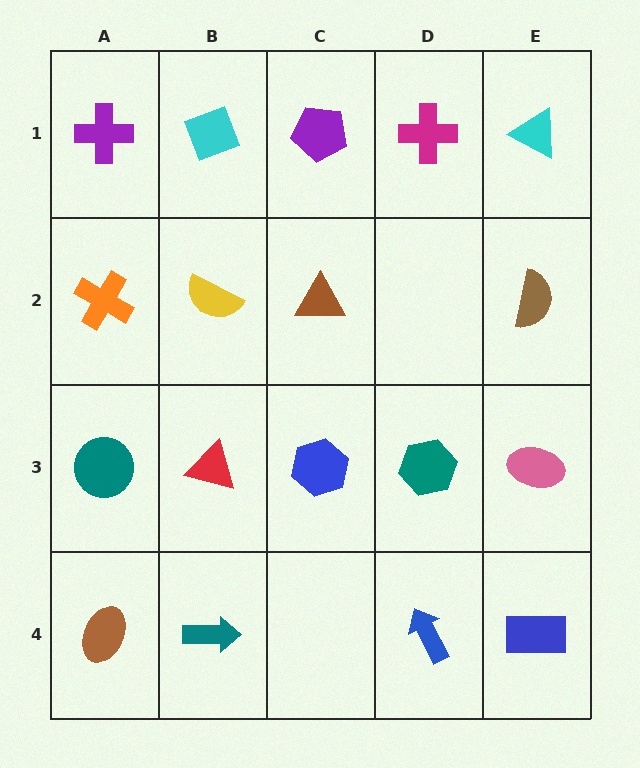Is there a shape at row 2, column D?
No, that cell is empty.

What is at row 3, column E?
A pink ellipse.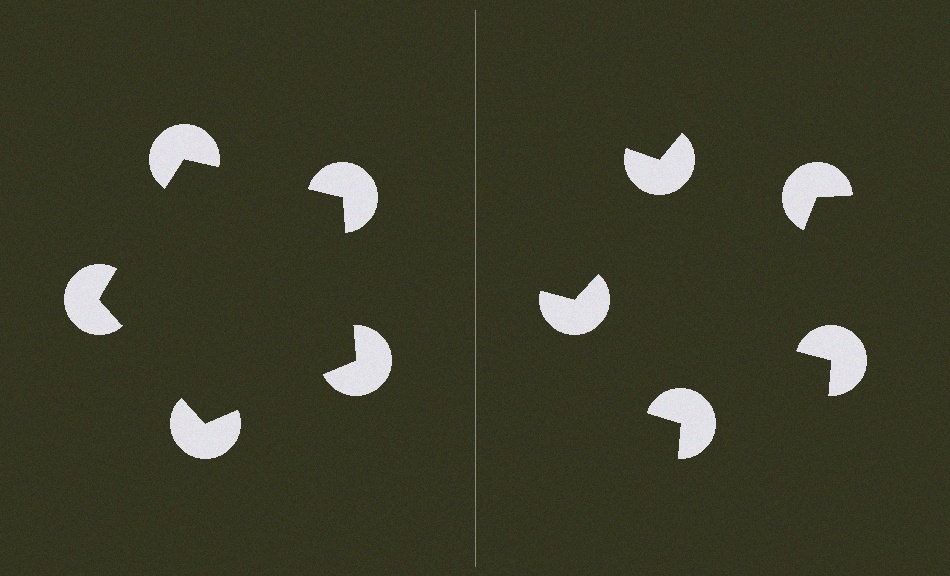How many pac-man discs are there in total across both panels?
10 — 5 on each side.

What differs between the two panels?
The pac-man discs are positioned identically on both sides; only the wedge orientations differ. On the left they align to a pentagon; on the right they are misaligned.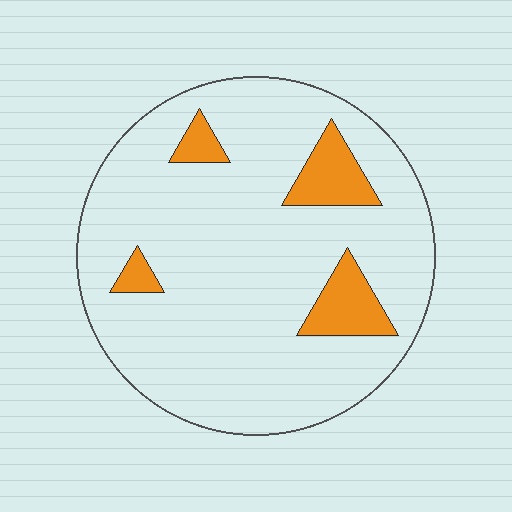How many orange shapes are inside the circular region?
4.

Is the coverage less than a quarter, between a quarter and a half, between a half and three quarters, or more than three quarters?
Less than a quarter.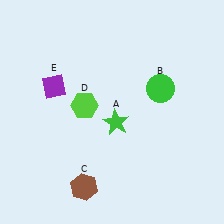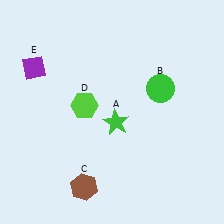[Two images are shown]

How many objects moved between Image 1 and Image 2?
1 object moved between the two images.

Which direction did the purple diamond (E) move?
The purple diamond (E) moved left.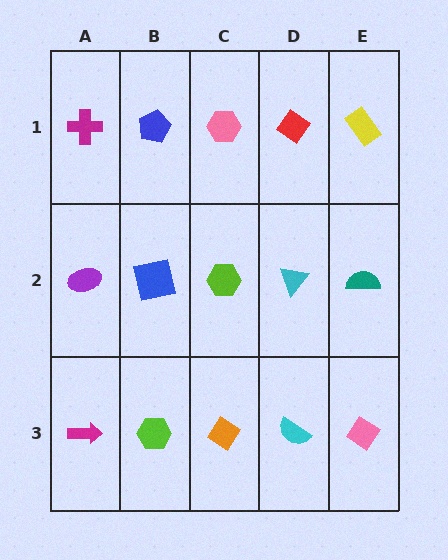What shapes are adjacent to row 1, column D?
A cyan triangle (row 2, column D), a pink hexagon (row 1, column C), a yellow rectangle (row 1, column E).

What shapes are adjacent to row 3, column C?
A lime hexagon (row 2, column C), a lime hexagon (row 3, column B), a cyan semicircle (row 3, column D).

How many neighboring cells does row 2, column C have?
4.